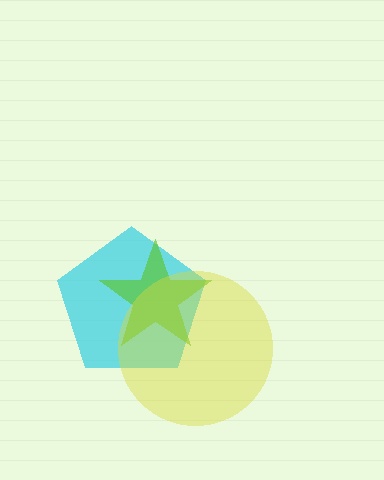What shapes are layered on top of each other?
The layered shapes are: a cyan pentagon, a lime star, a yellow circle.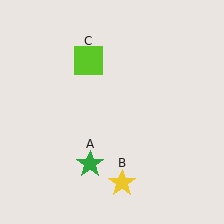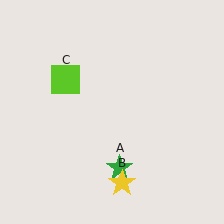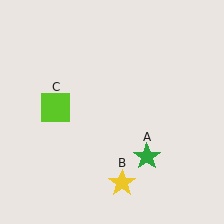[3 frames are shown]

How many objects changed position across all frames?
2 objects changed position: green star (object A), lime square (object C).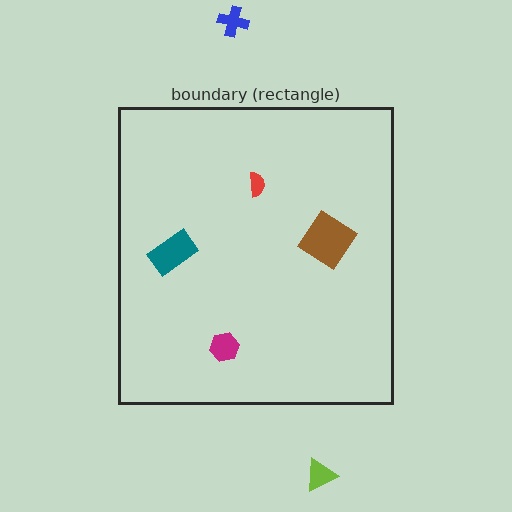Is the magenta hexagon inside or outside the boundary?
Inside.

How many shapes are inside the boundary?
4 inside, 2 outside.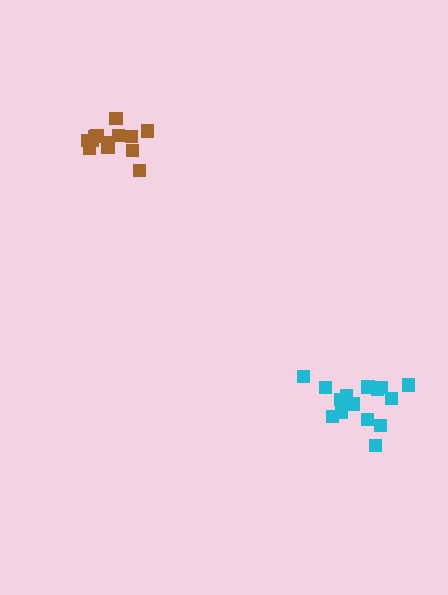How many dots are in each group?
Group 1: 15 dots, Group 2: 14 dots (29 total).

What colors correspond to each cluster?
The clusters are colored: cyan, brown.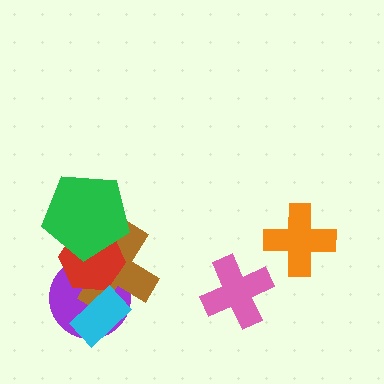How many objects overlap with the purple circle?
3 objects overlap with the purple circle.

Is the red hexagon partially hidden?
Yes, it is partially covered by another shape.